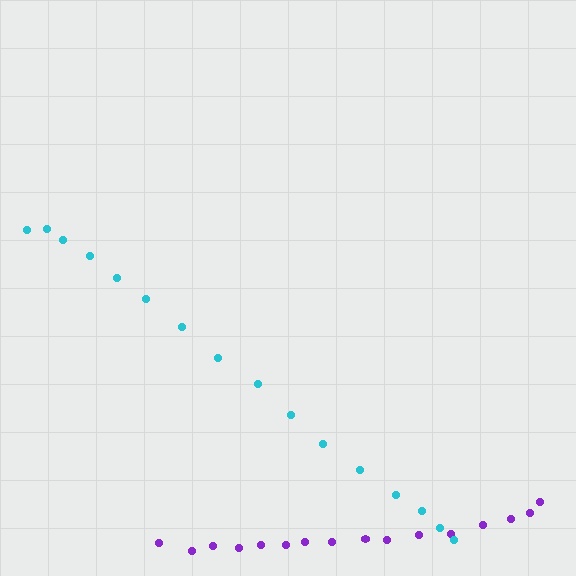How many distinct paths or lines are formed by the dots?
There are 2 distinct paths.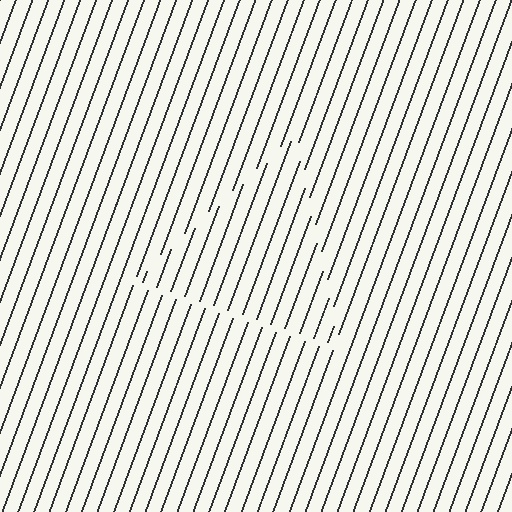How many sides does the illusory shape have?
3 sides — the line-ends trace a triangle.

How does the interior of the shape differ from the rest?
The interior of the shape contains the same grating, shifted by half a period — the contour is defined by the phase discontinuity where line-ends from the inner and outer gratings abut.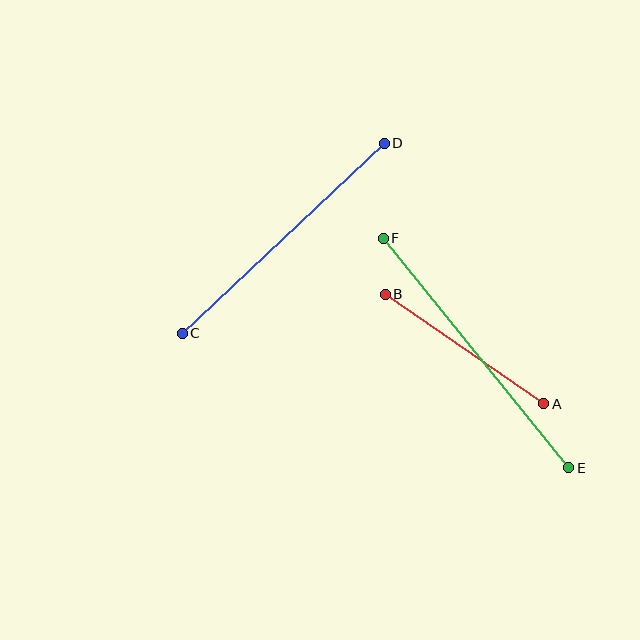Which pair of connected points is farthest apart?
Points E and F are farthest apart.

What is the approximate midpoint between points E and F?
The midpoint is at approximately (476, 353) pixels.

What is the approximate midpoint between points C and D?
The midpoint is at approximately (283, 238) pixels.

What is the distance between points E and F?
The distance is approximately 295 pixels.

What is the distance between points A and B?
The distance is approximately 193 pixels.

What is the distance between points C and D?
The distance is approximately 277 pixels.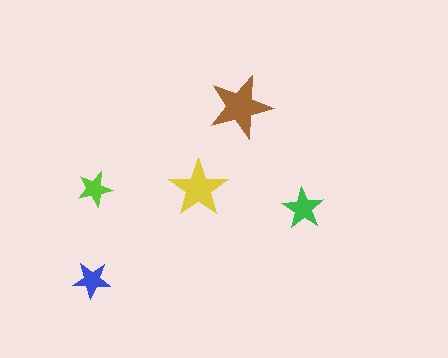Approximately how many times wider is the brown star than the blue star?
About 1.5 times wider.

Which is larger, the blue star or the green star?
The green one.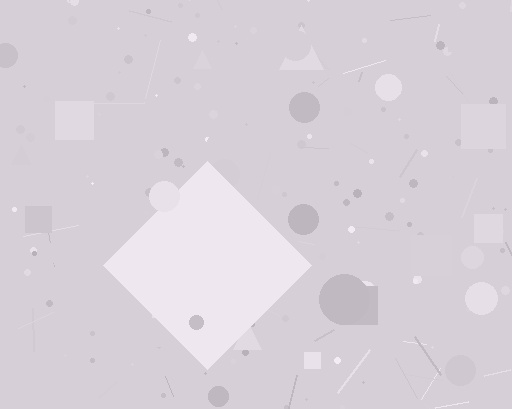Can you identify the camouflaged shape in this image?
The camouflaged shape is a diamond.